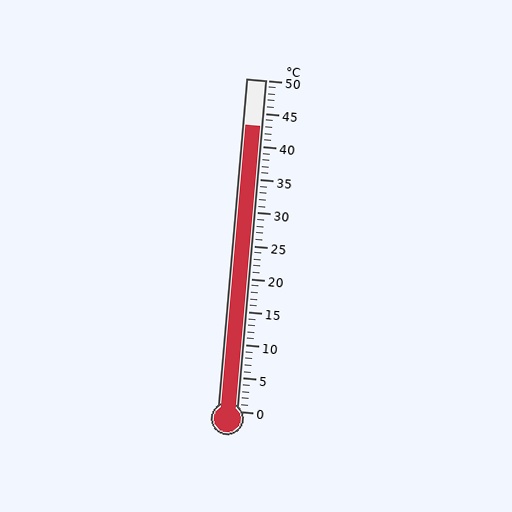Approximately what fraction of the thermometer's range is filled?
The thermometer is filled to approximately 85% of its range.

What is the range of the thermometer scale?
The thermometer scale ranges from 0°C to 50°C.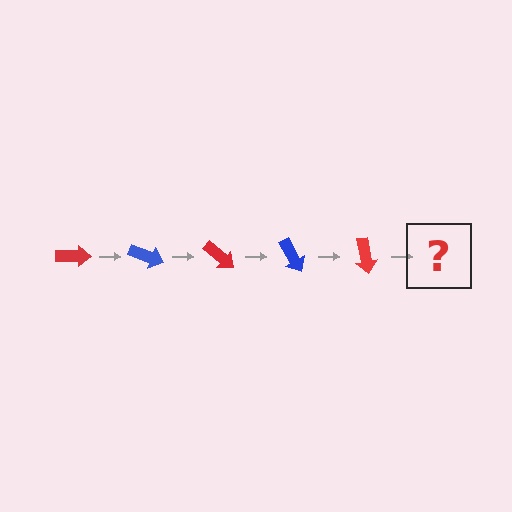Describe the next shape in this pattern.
It should be a blue arrow, rotated 100 degrees from the start.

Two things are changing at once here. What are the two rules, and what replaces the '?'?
The two rules are that it rotates 20 degrees each step and the color cycles through red and blue. The '?' should be a blue arrow, rotated 100 degrees from the start.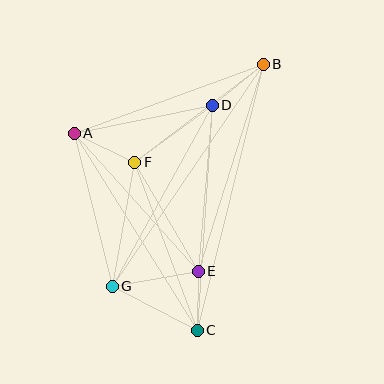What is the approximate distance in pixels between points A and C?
The distance between A and C is approximately 232 pixels.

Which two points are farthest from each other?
Points B and C are farthest from each other.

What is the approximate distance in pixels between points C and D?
The distance between C and D is approximately 225 pixels.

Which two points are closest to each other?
Points C and E are closest to each other.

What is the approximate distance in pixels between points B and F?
The distance between B and F is approximately 161 pixels.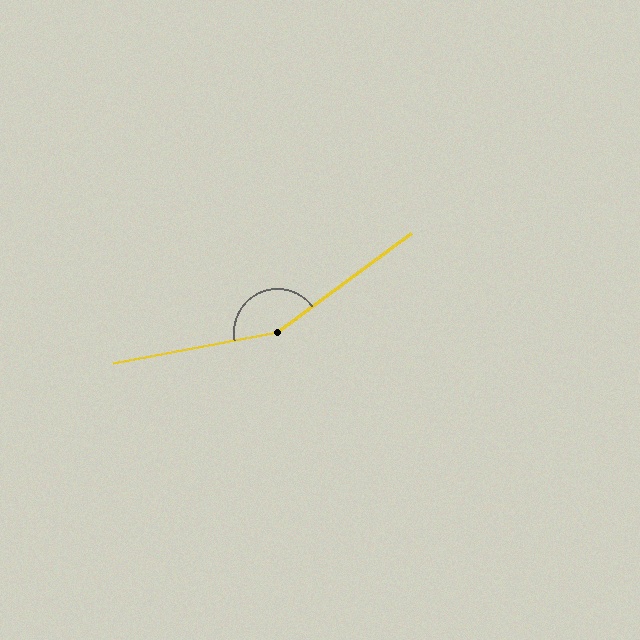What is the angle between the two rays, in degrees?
Approximately 154 degrees.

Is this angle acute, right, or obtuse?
It is obtuse.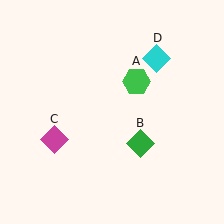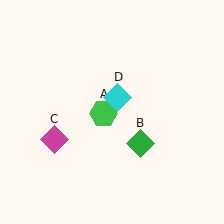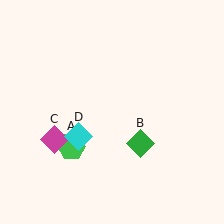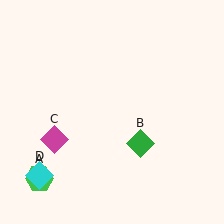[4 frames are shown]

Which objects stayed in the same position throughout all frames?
Green diamond (object B) and magenta diamond (object C) remained stationary.